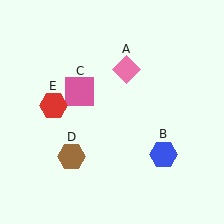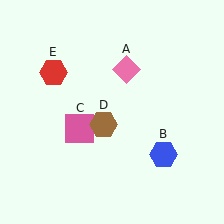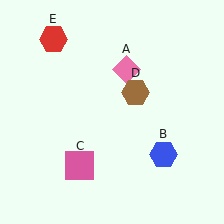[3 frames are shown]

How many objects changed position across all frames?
3 objects changed position: pink square (object C), brown hexagon (object D), red hexagon (object E).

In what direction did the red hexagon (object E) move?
The red hexagon (object E) moved up.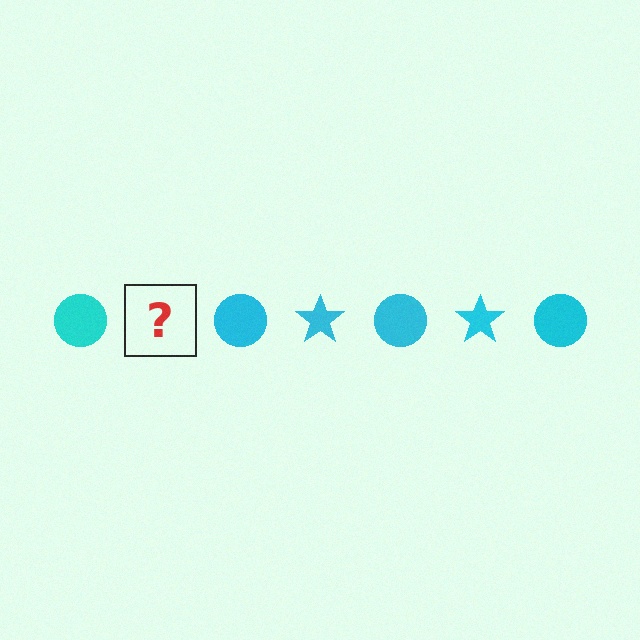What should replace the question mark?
The question mark should be replaced with a cyan star.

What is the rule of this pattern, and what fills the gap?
The rule is that the pattern cycles through circle, star shapes in cyan. The gap should be filled with a cyan star.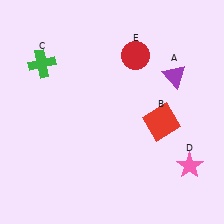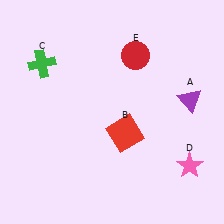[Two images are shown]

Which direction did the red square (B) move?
The red square (B) moved left.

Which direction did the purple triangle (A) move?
The purple triangle (A) moved down.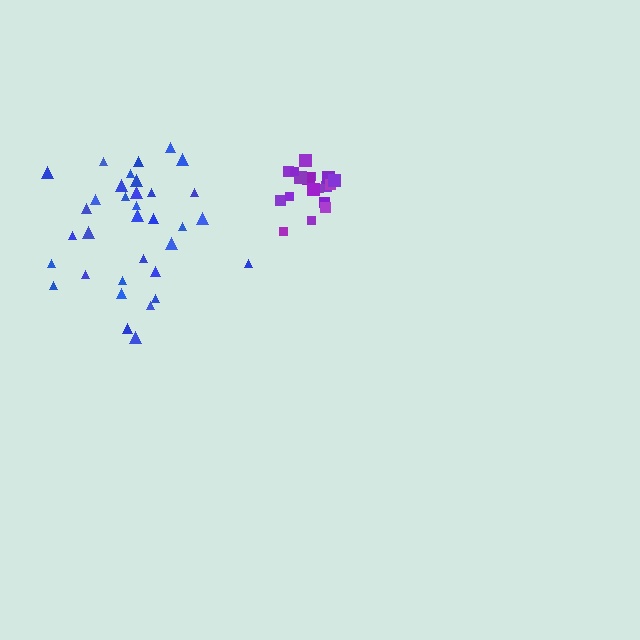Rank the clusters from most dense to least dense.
purple, blue.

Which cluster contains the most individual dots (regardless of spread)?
Blue (34).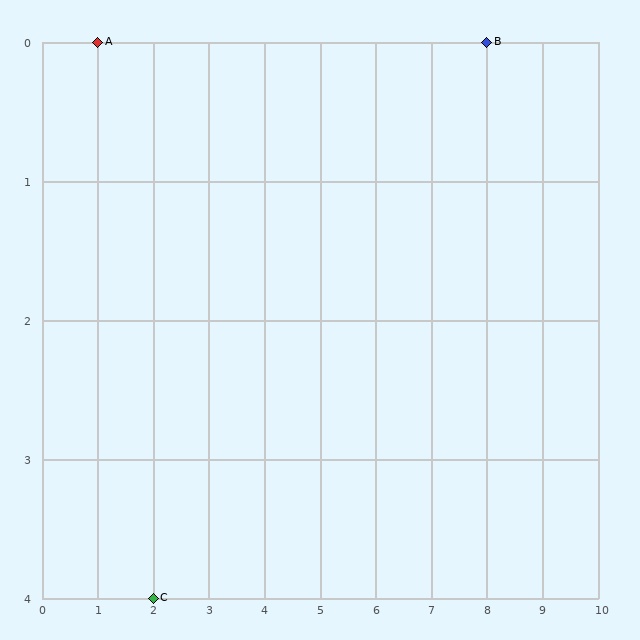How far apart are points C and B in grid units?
Points C and B are 6 columns and 4 rows apart (about 7.2 grid units diagonally).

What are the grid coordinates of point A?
Point A is at grid coordinates (1, 0).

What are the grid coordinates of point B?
Point B is at grid coordinates (8, 0).